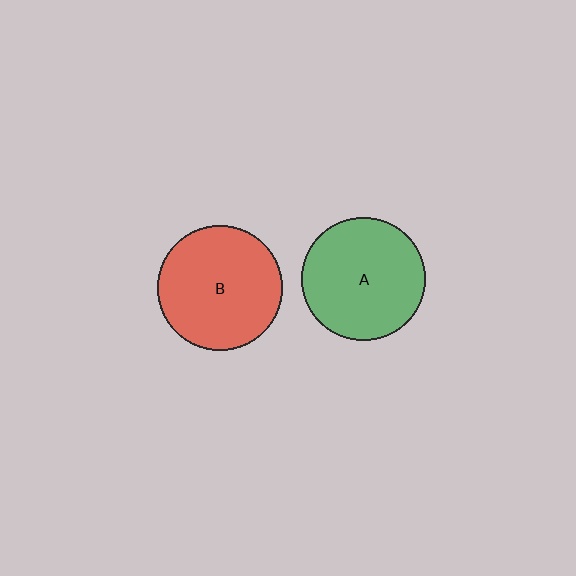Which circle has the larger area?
Circle B (red).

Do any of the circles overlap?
No, none of the circles overlap.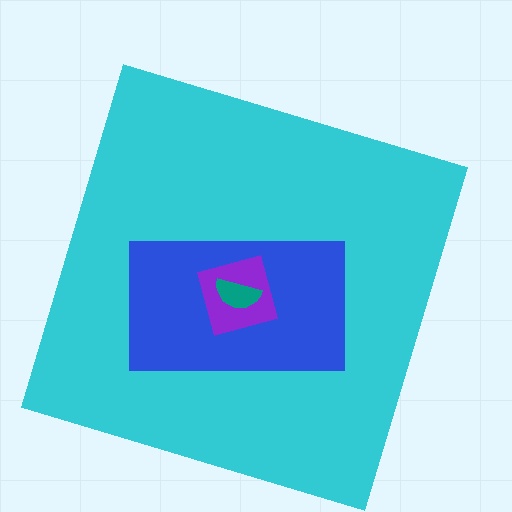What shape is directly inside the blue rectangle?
The purple diamond.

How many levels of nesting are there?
4.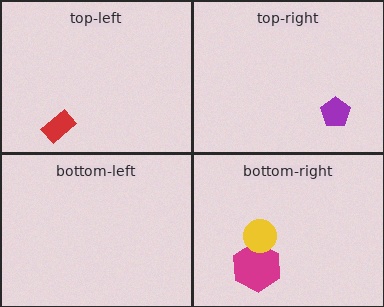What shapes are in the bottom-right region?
The magenta hexagon, the yellow circle.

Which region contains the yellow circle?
The bottom-right region.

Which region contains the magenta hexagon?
The bottom-right region.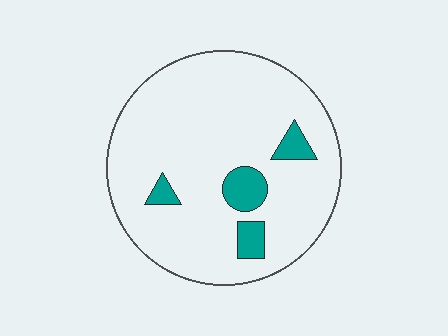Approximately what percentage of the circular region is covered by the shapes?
Approximately 10%.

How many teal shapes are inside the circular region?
4.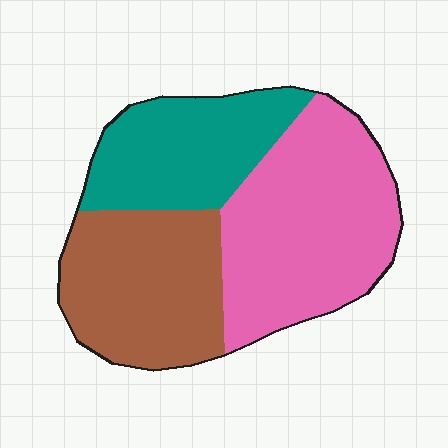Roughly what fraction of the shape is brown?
Brown takes up between a sixth and a third of the shape.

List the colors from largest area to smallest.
From largest to smallest: pink, brown, teal.